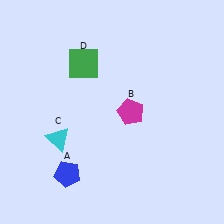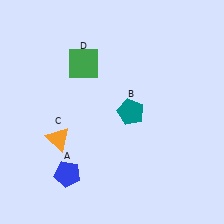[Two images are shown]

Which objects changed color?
B changed from magenta to teal. C changed from cyan to orange.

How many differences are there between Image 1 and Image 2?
There are 2 differences between the two images.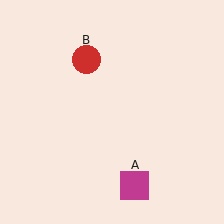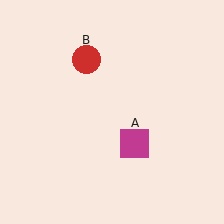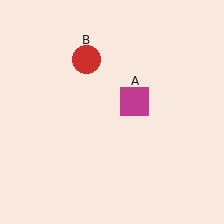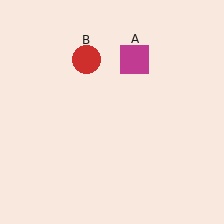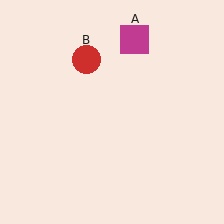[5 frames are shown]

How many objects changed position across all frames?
1 object changed position: magenta square (object A).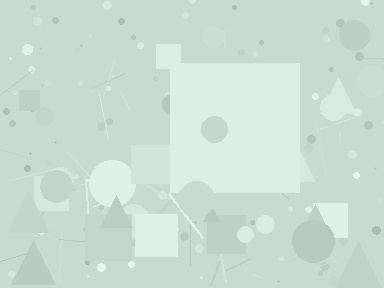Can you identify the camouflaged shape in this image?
The camouflaged shape is a square.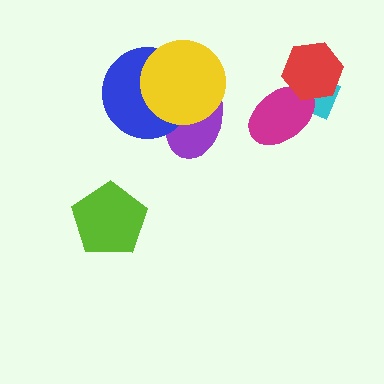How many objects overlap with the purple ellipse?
2 objects overlap with the purple ellipse.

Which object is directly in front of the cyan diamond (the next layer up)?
The magenta ellipse is directly in front of the cyan diamond.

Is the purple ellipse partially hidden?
Yes, it is partially covered by another shape.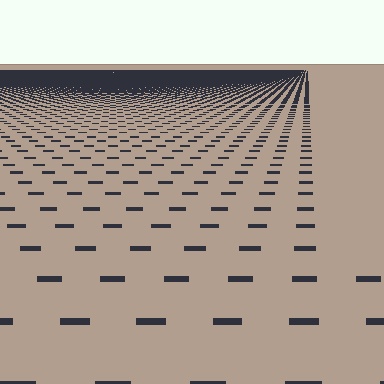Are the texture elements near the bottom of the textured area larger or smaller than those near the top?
Larger. Near the bottom, elements are closer to the viewer and appear at a bigger on-screen size.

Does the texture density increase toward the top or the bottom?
Density increases toward the top.